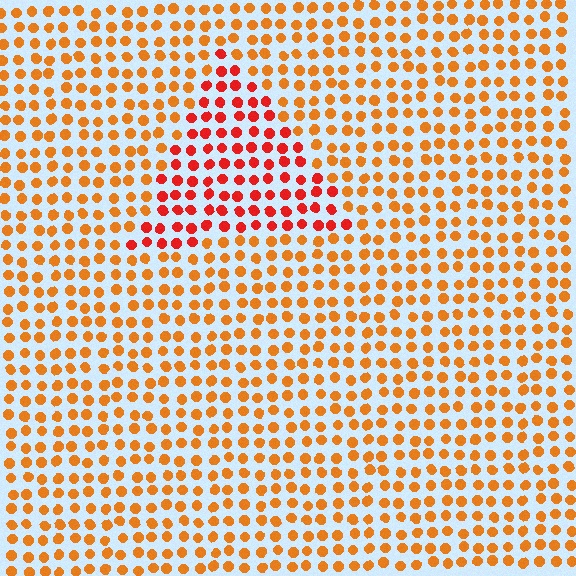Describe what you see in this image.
The image is filled with small orange elements in a uniform arrangement. A triangle-shaped region is visible where the elements are tinted to a slightly different hue, forming a subtle color boundary.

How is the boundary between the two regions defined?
The boundary is defined purely by a slight shift in hue (about 29 degrees). Spacing, size, and orientation are identical on both sides.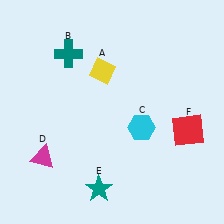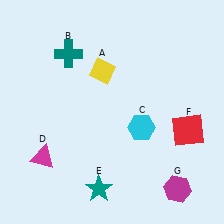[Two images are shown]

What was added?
A magenta hexagon (G) was added in Image 2.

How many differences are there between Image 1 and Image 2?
There is 1 difference between the two images.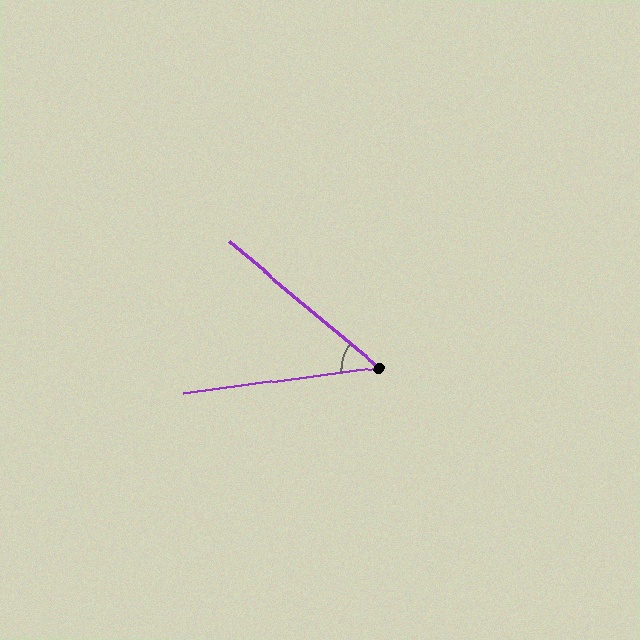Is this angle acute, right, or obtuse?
It is acute.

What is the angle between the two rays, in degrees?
Approximately 47 degrees.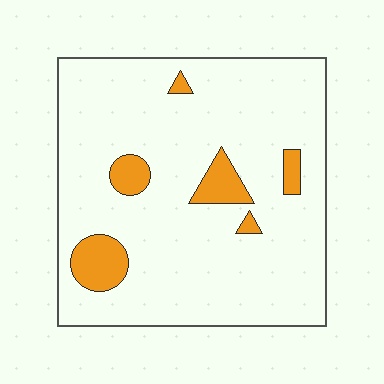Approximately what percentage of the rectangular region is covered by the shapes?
Approximately 10%.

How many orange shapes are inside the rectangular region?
6.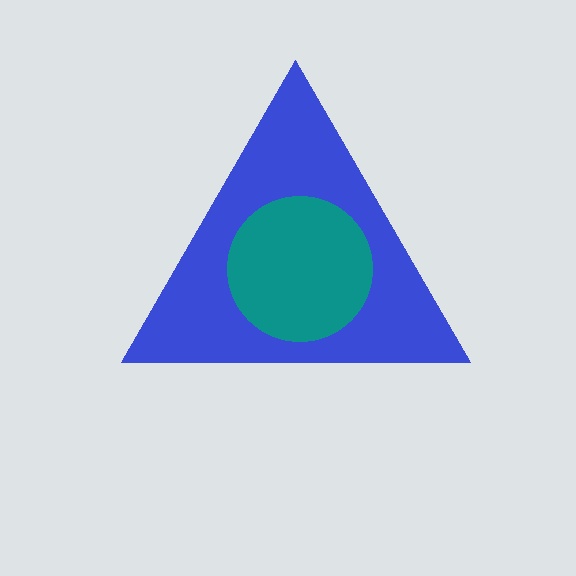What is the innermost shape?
The teal circle.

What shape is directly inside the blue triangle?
The teal circle.